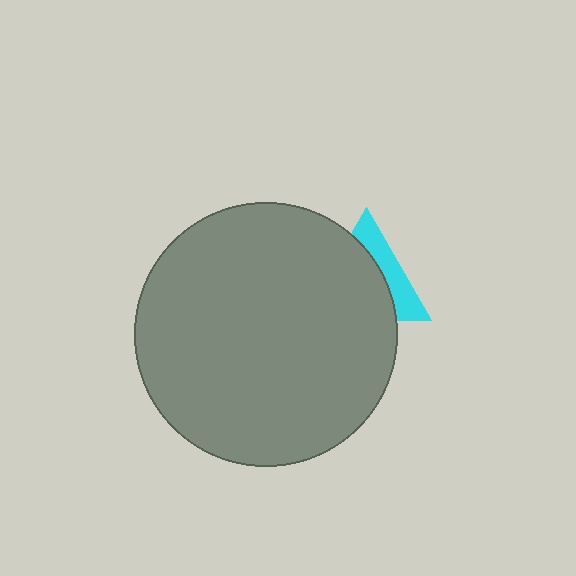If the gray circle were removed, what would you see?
You would see the complete cyan triangle.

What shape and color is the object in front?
The object in front is a gray circle.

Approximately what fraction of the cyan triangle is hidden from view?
Roughly 65% of the cyan triangle is hidden behind the gray circle.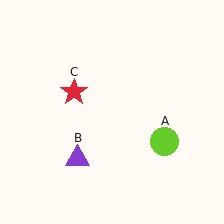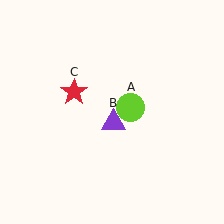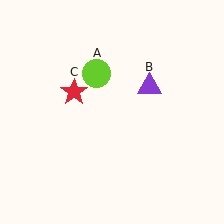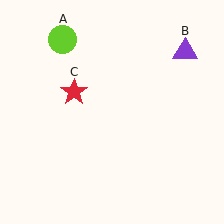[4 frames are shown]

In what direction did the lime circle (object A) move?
The lime circle (object A) moved up and to the left.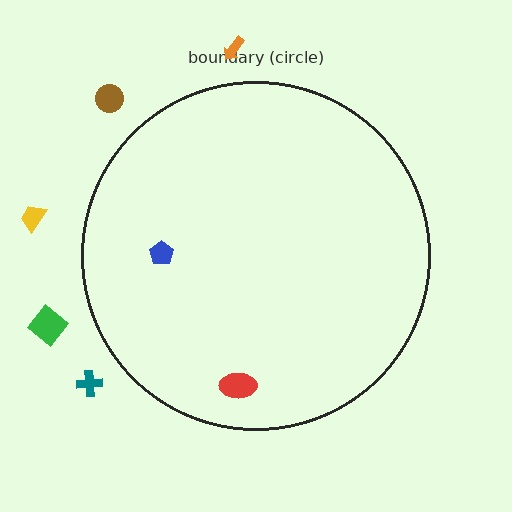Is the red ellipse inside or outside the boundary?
Inside.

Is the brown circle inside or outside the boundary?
Outside.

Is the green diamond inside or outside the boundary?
Outside.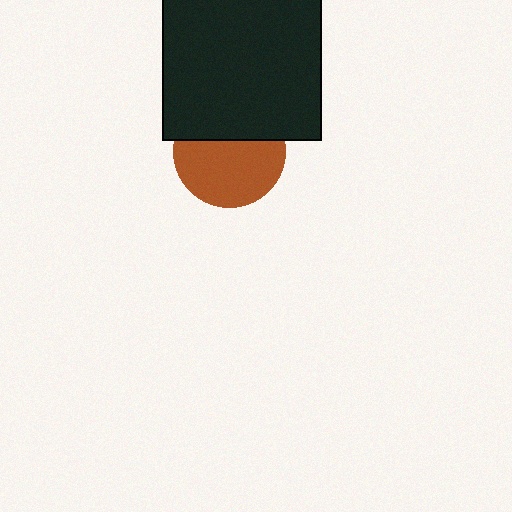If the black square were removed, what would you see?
You would see the complete brown circle.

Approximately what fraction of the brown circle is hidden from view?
Roughly 39% of the brown circle is hidden behind the black square.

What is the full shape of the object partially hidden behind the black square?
The partially hidden object is a brown circle.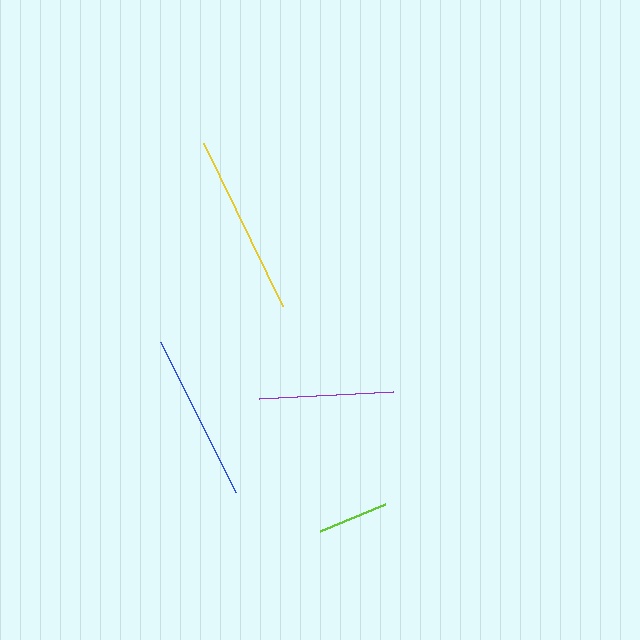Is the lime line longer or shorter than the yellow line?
The yellow line is longer than the lime line.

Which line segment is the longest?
The yellow line is the longest at approximately 181 pixels.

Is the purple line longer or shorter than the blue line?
The blue line is longer than the purple line.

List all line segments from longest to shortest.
From longest to shortest: yellow, blue, purple, lime.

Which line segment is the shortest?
The lime line is the shortest at approximately 71 pixels.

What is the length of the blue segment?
The blue segment is approximately 167 pixels long.